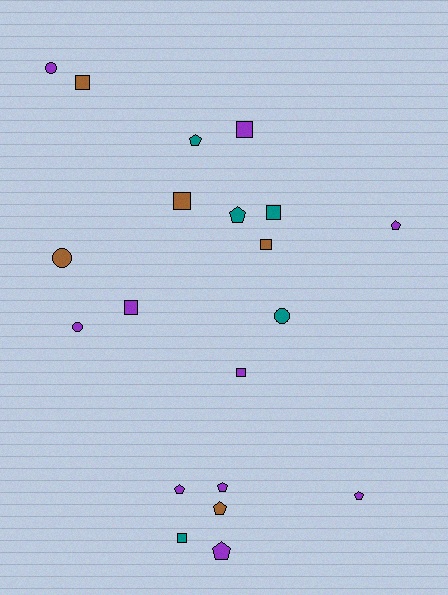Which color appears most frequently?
Purple, with 10 objects.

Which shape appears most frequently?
Square, with 8 objects.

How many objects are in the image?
There are 20 objects.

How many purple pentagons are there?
There are 5 purple pentagons.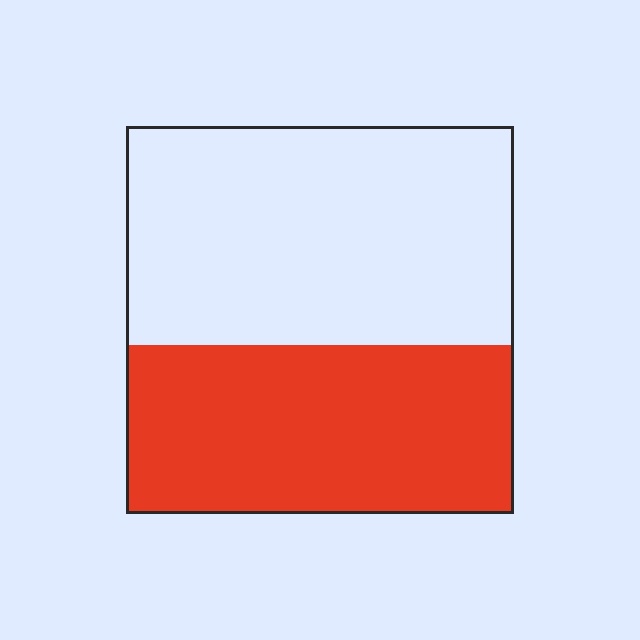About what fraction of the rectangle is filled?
About two fifths (2/5).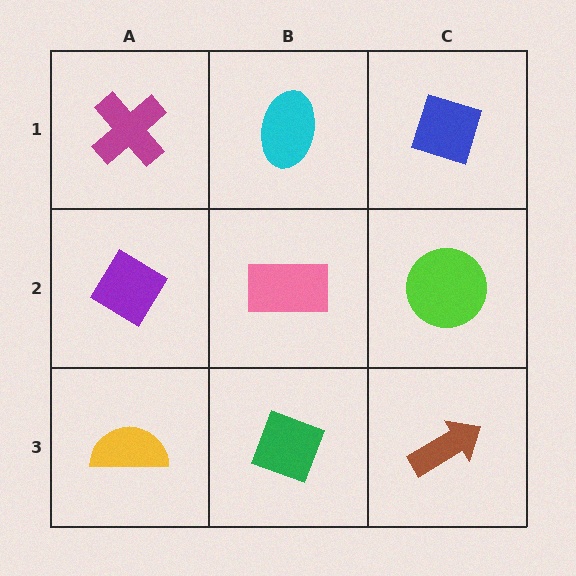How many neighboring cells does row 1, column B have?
3.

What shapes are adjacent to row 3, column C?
A lime circle (row 2, column C), a green diamond (row 3, column B).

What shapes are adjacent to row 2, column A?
A magenta cross (row 1, column A), a yellow semicircle (row 3, column A), a pink rectangle (row 2, column B).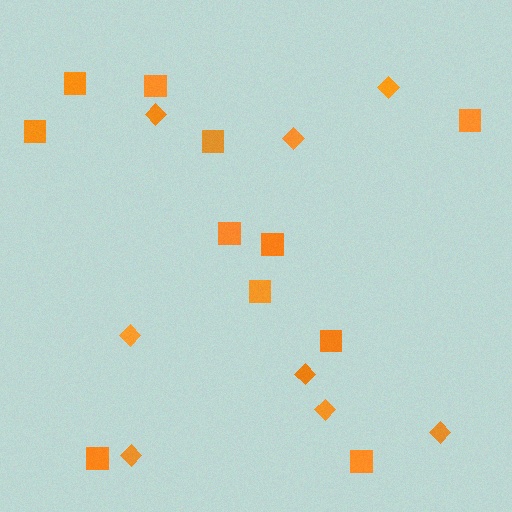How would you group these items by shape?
There are 2 groups: one group of squares (11) and one group of diamonds (8).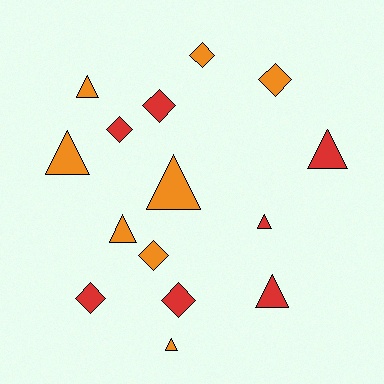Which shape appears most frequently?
Triangle, with 8 objects.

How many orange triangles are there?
There are 5 orange triangles.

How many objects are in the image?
There are 15 objects.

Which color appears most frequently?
Orange, with 8 objects.